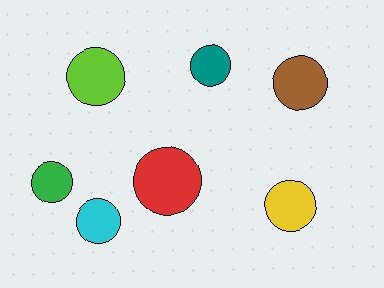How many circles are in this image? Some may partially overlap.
There are 7 circles.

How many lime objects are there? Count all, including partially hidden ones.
There is 1 lime object.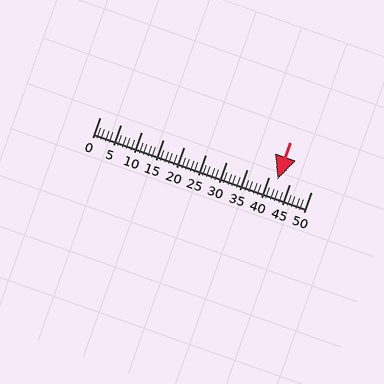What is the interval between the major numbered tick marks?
The major tick marks are spaced 5 units apart.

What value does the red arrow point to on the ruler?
The red arrow points to approximately 42.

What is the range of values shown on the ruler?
The ruler shows values from 0 to 50.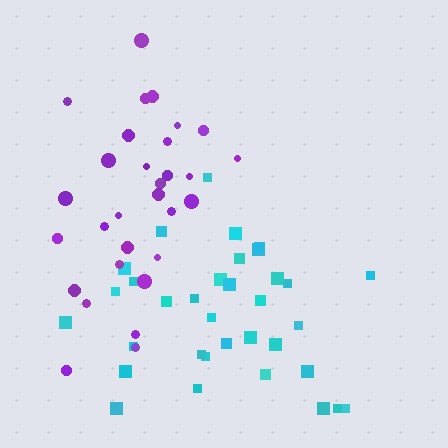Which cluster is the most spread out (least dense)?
Cyan.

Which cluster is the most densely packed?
Purple.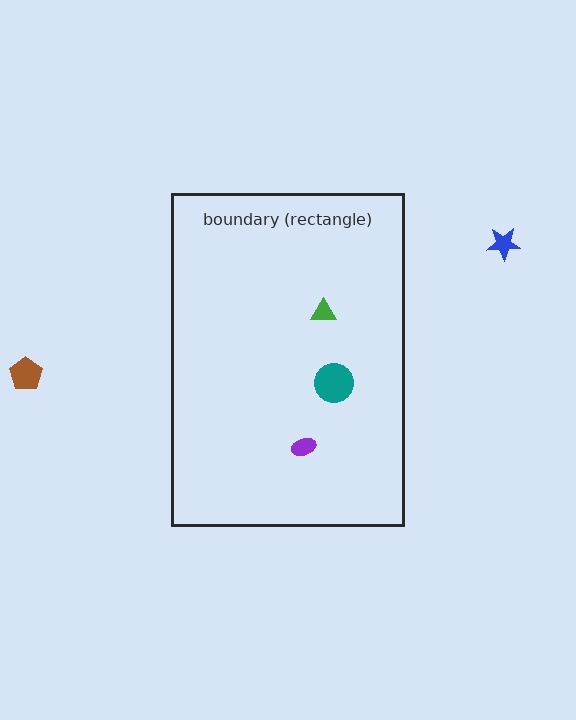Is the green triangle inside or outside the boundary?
Inside.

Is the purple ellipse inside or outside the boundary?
Inside.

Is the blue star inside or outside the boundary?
Outside.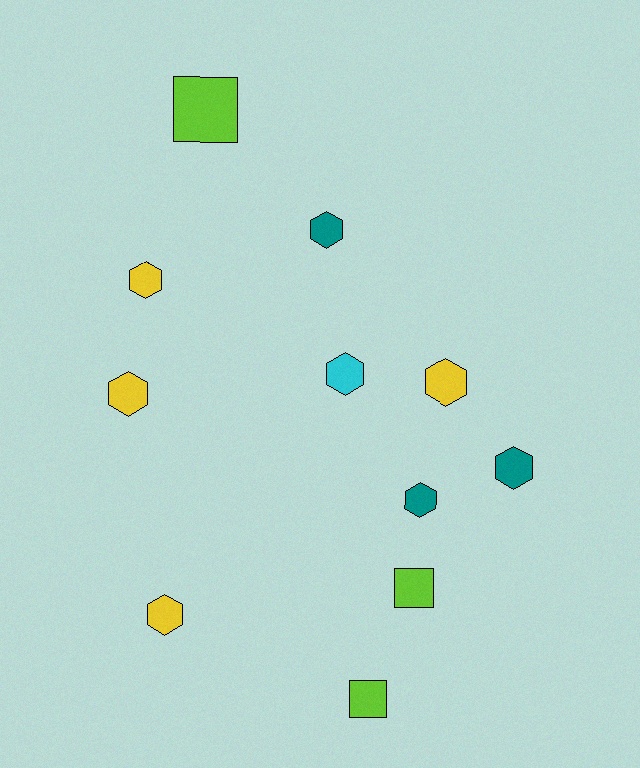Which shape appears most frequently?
Hexagon, with 8 objects.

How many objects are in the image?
There are 11 objects.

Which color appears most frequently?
Yellow, with 4 objects.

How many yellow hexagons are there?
There are 4 yellow hexagons.